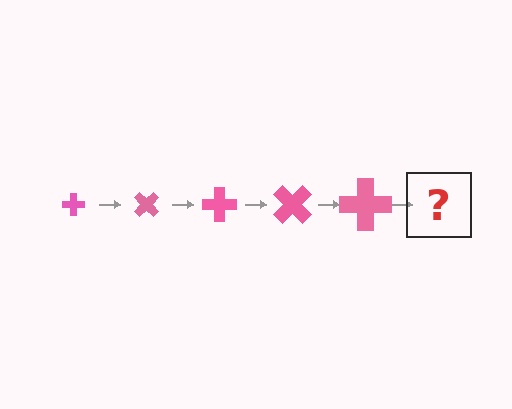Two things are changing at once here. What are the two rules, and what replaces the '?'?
The two rules are that the cross grows larger each step and it rotates 45 degrees each step. The '?' should be a cross, larger than the previous one and rotated 225 degrees from the start.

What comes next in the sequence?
The next element should be a cross, larger than the previous one and rotated 225 degrees from the start.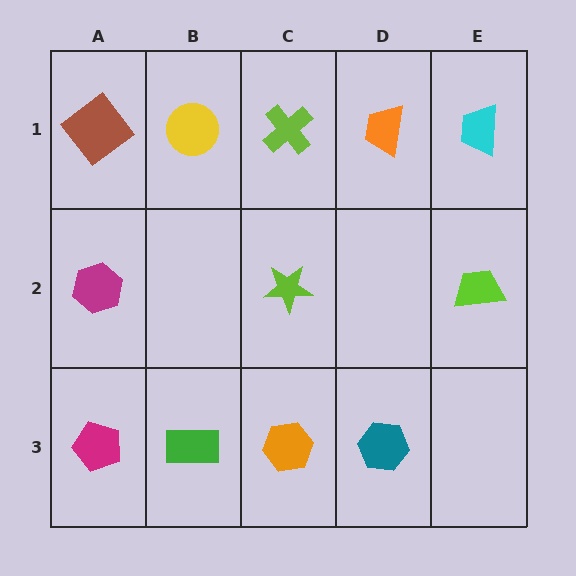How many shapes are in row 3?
4 shapes.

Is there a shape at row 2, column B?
No, that cell is empty.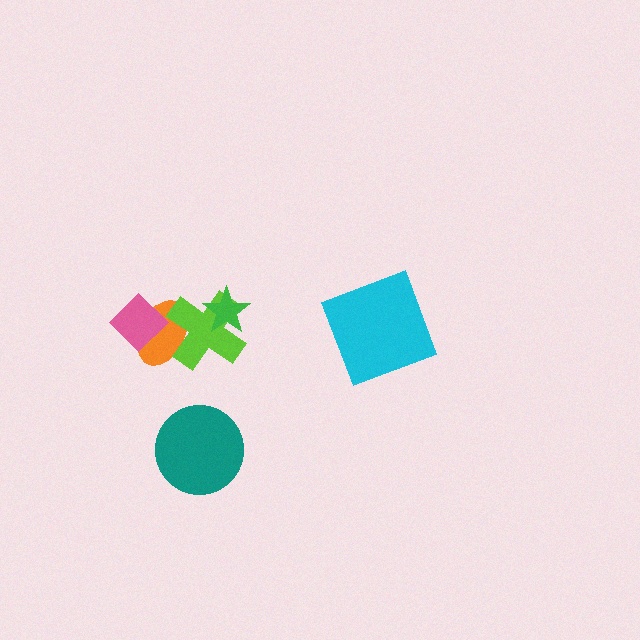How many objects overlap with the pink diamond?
1 object overlaps with the pink diamond.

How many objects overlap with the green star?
1 object overlaps with the green star.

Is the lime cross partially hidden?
Yes, it is partially covered by another shape.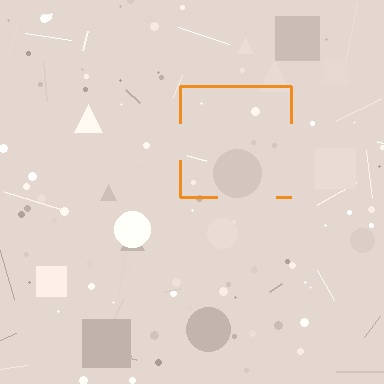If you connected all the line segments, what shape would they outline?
They would outline a square.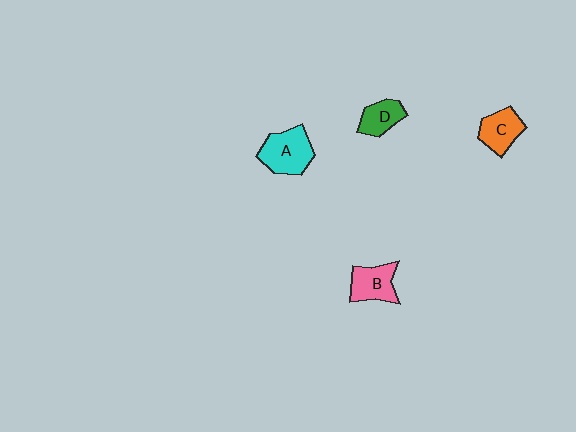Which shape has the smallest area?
Shape D (green).